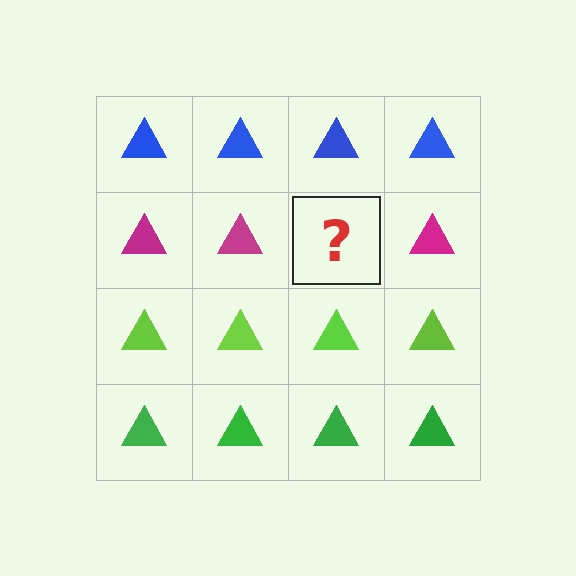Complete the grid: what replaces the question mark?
The question mark should be replaced with a magenta triangle.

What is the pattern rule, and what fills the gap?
The rule is that each row has a consistent color. The gap should be filled with a magenta triangle.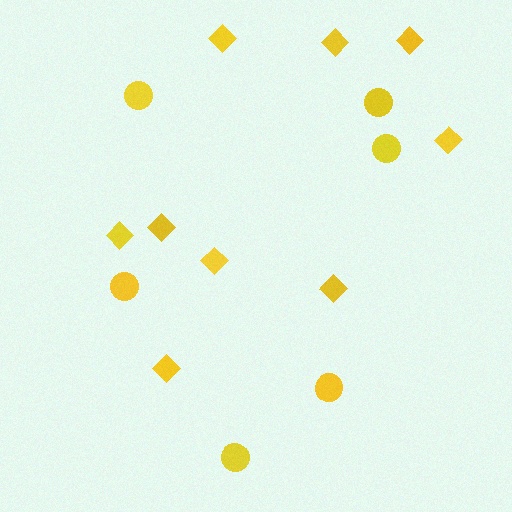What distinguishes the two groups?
There are 2 groups: one group of diamonds (9) and one group of circles (6).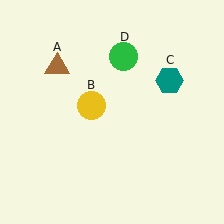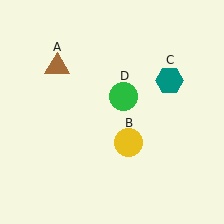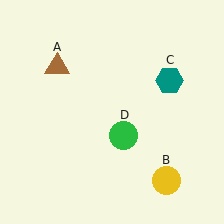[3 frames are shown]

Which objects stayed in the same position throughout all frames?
Brown triangle (object A) and teal hexagon (object C) remained stationary.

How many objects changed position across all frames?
2 objects changed position: yellow circle (object B), green circle (object D).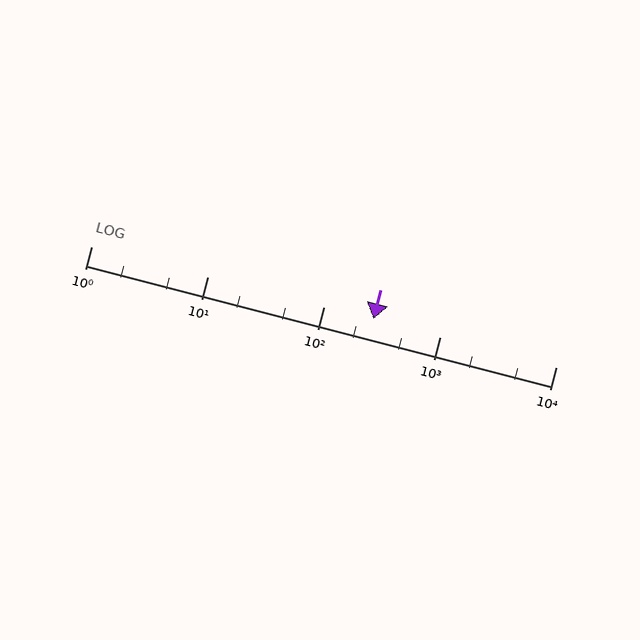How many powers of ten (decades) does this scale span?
The scale spans 4 decades, from 1 to 10000.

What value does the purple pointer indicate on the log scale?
The pointer indicates approximately 270.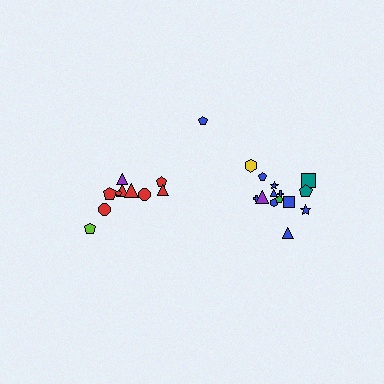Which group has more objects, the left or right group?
The right group.